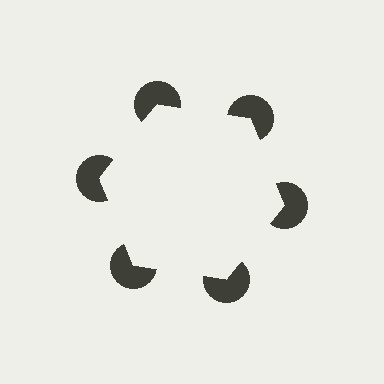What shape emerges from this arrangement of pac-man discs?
An illusory hexagon — its edges are inferred from the aligned wedge cuts in the pac-man discs, not physically drawn.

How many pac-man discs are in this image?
There are 6 — one at each vertex of the illusory hexagon.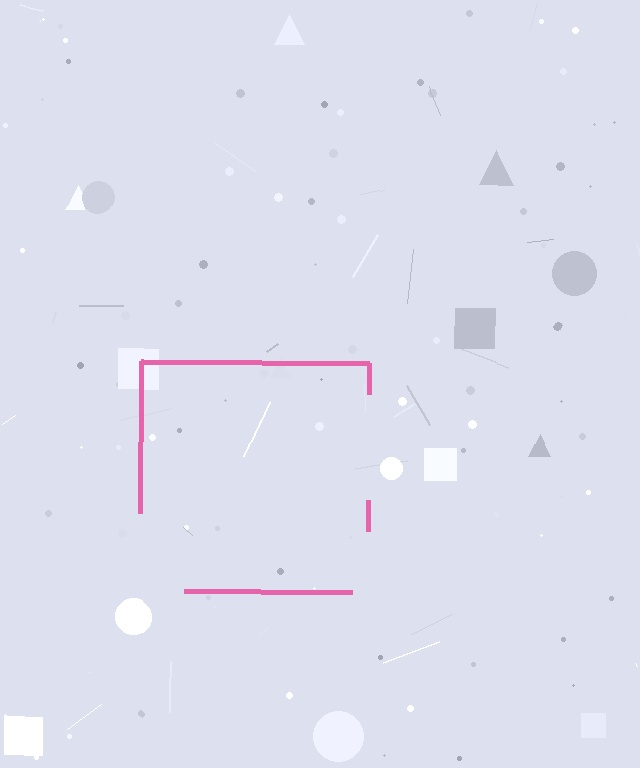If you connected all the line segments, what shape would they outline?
They would outline a square.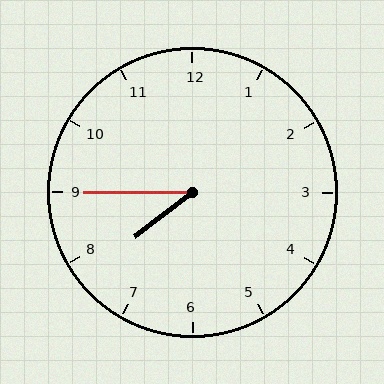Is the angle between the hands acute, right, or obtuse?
It is acute.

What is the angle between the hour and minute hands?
Approximately 38 degrees.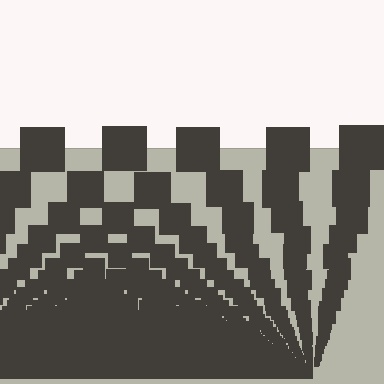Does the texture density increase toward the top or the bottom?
Density increases toward the bottom.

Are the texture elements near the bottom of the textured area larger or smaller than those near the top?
Smaller. The gradient is inverted — elements near the bottom are smaller and denser.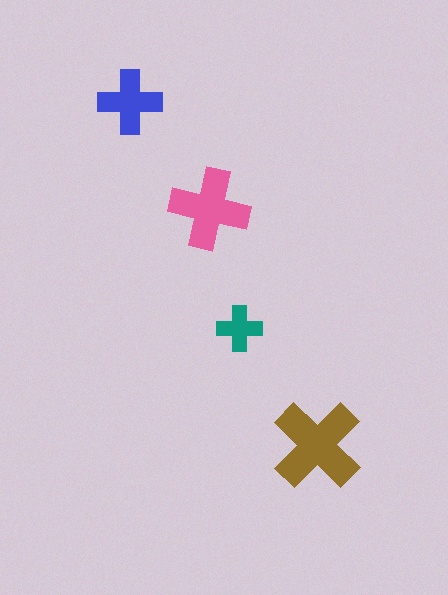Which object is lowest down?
The brown cross is bottommost.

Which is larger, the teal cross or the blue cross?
The blue one.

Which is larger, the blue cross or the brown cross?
The brown one.